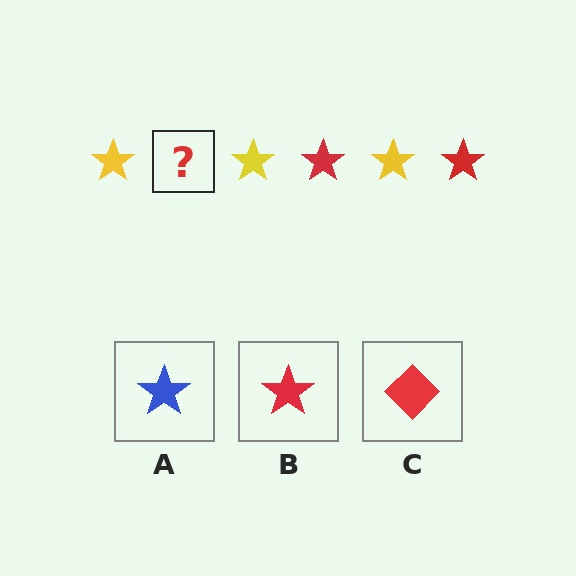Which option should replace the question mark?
Option B.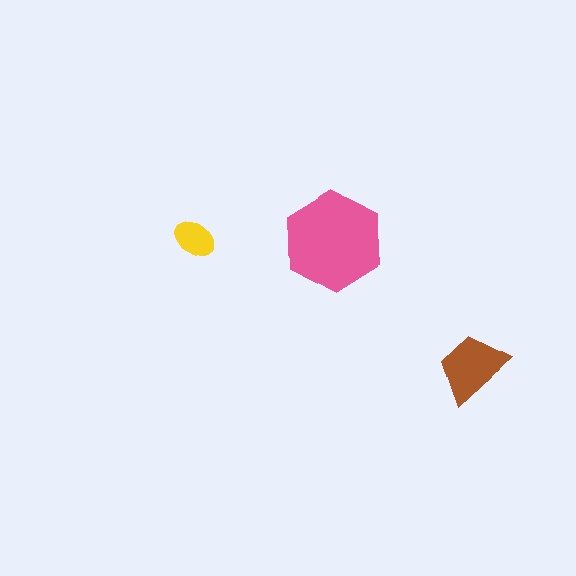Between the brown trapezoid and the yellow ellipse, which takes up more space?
The brown trapezoid.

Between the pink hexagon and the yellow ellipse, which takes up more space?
The pink hexagon.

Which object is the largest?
The pink hexagon.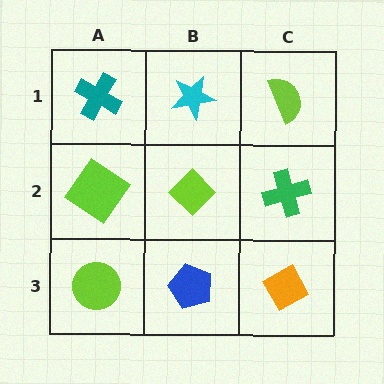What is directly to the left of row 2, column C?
A lime diamond.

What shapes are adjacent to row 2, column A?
A teal cross (row 1, column A), a lime circle (row 3, column A), a lime diamond (row 2, column B).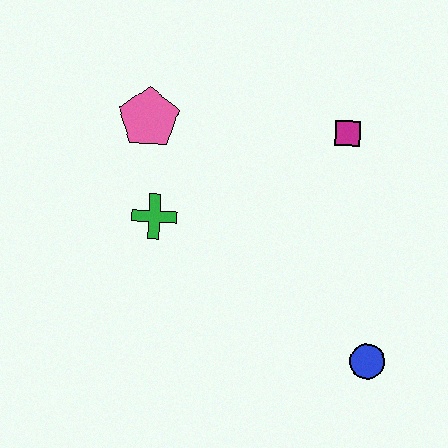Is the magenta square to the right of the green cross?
Yes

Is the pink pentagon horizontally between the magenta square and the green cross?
No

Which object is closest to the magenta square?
The pink pentagon is closest to the magenta square.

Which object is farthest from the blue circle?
The pink pentagon is farthest from the blue circle.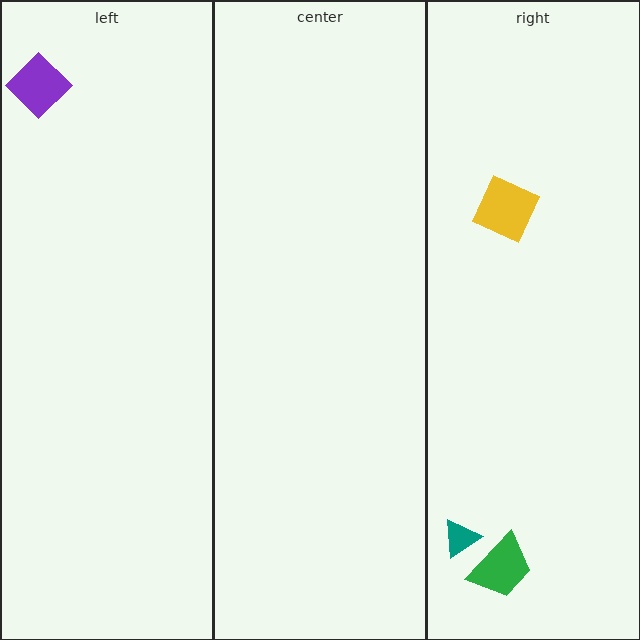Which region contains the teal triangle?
The right region.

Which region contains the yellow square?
The right region.